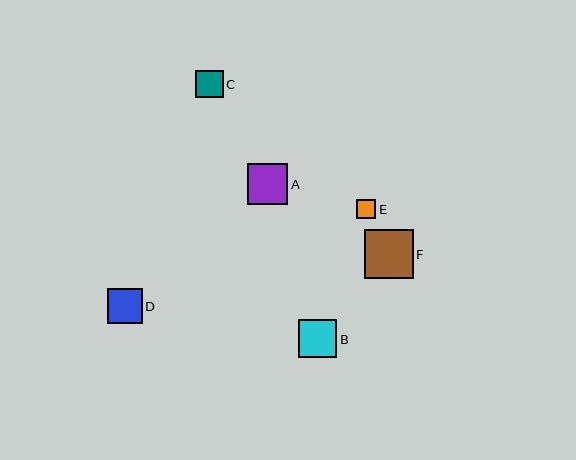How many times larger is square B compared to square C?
Square B is approximately 1.4 times the size of square C.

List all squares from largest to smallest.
From largest to smallest: F, A, B, D, C, E.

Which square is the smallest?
Square E is the smallest with a size of approximately 19 pixels.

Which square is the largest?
Square F is the largest with a size of approximately 49 pixels.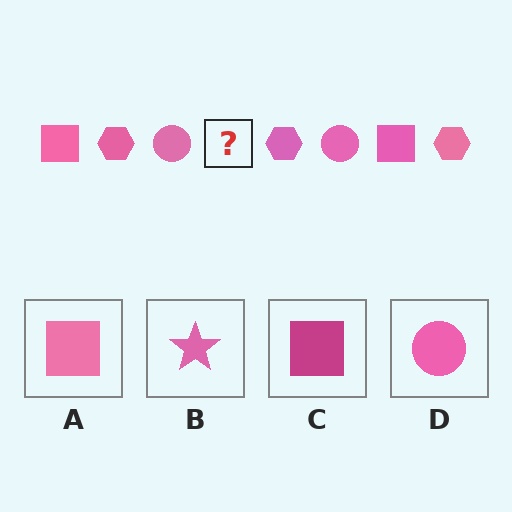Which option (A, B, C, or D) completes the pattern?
A.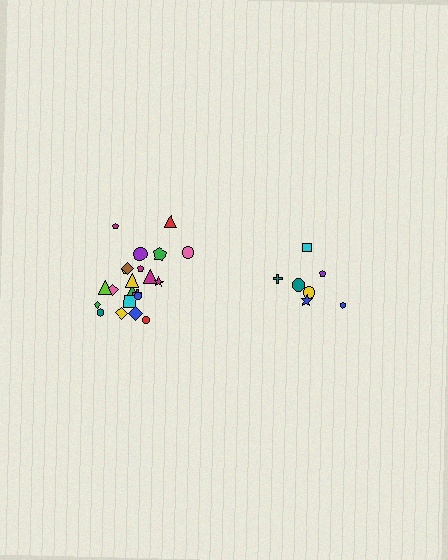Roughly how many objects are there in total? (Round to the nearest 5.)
Roughly 30 objects in total.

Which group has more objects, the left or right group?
The left group.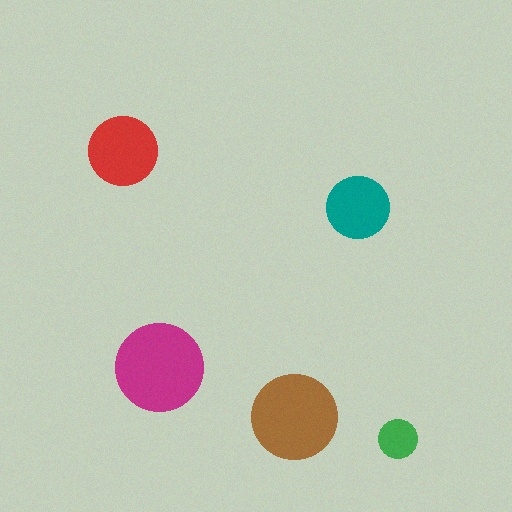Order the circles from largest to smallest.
the magenta one, the brown one, the red one, the teal one, the green one.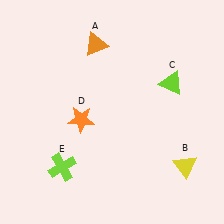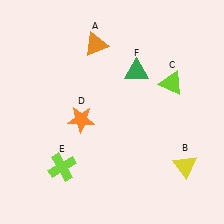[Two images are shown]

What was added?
A green triangle (F) was added in Image 2.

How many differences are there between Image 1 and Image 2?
There is 1 difference between the two images.